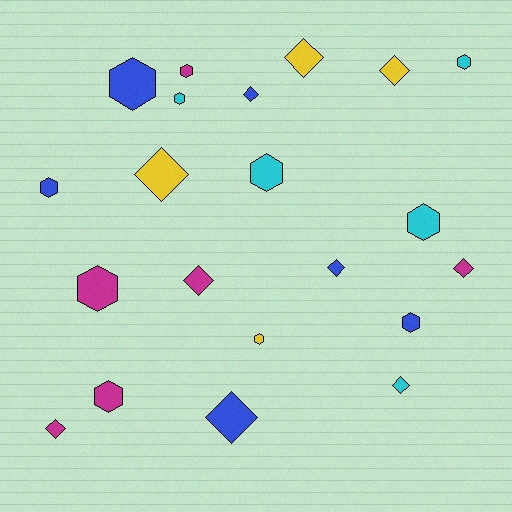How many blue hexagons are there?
There are 3 blue hexagons.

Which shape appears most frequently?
Hexagon, with 11 objects.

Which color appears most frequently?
Magenta, with 6 objects.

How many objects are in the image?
There are 21 objects.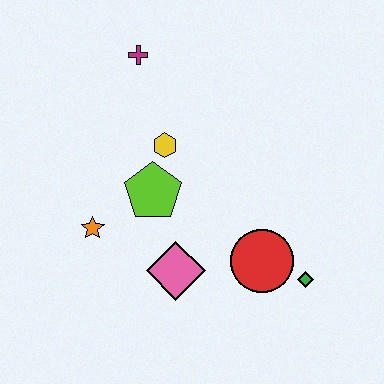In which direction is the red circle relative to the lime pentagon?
The red circle is to the right of the lime pentagon.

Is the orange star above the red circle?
Yes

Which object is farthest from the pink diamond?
The magenta cross is farthest from the pink diamond.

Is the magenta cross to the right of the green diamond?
No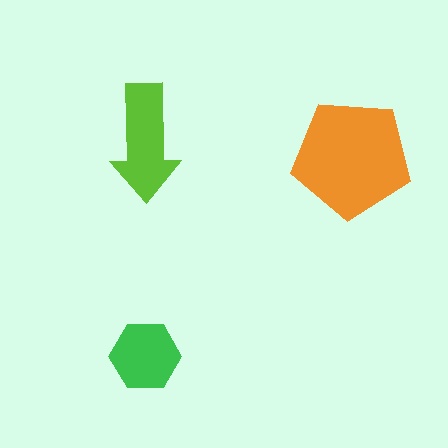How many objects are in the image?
There are 3 objects in the image.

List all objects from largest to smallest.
The orange pentagon, the lime arrow, the green hexagon.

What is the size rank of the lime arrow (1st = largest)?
2nd.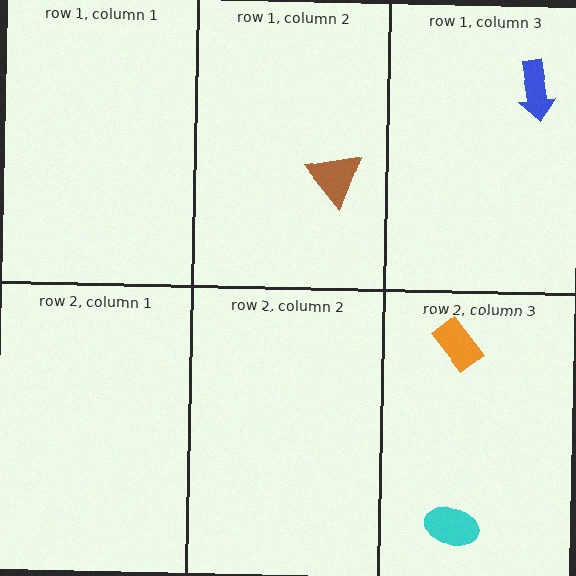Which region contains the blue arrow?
The row 1, column 3 region.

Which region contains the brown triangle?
The row 1, column 2 region.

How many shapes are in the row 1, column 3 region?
1.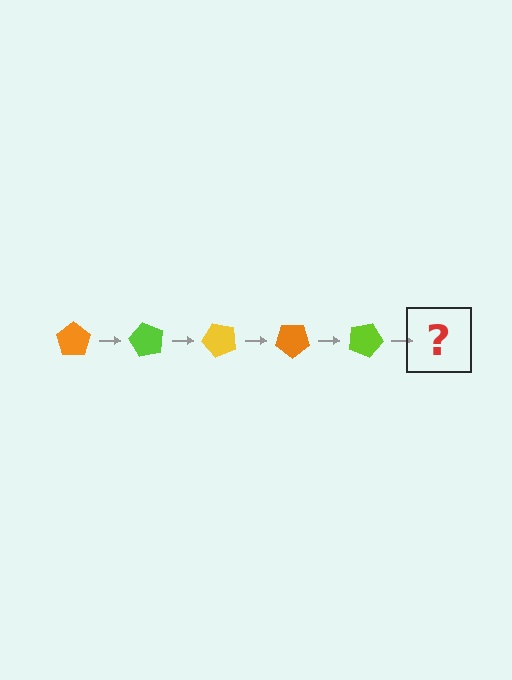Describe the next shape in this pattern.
It should be a yellow pentagon, rotated 300 degrees from the start.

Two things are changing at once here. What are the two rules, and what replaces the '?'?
The two rules are that it rotates 60 degrees each step and the color cycles through orange, lime, and yellow. The '?' should be a yellow pentagon, rotated 300 degrees from the start.